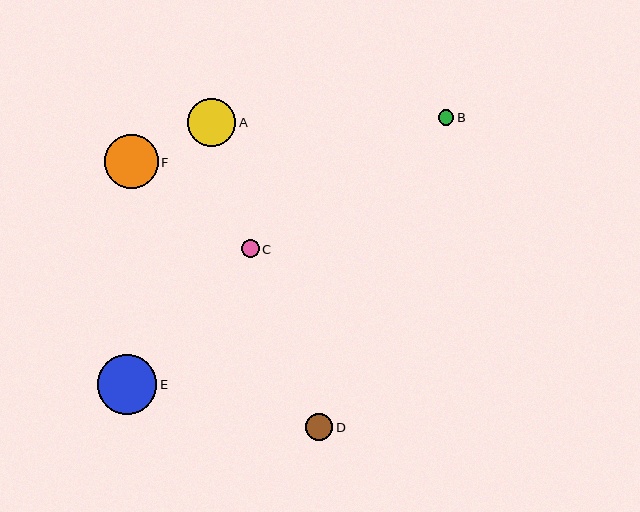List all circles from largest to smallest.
From largest to smallest: E, F, A, D, C, B.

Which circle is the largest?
Circle E is the largest with a size of approximately 59 pixels.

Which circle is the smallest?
Circle B is the smallest with a size of approximately 15 pixels.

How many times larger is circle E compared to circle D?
Circle E is approximately 2.2 times the size of circle D.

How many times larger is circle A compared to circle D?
Circle A is approximately 1.7 times the size of circle D.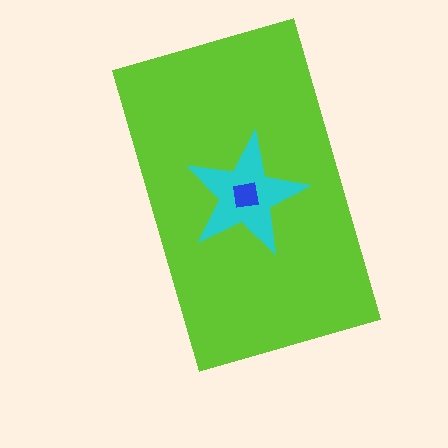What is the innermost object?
The blue square.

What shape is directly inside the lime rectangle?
The cyan star.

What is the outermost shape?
The lime rectangle.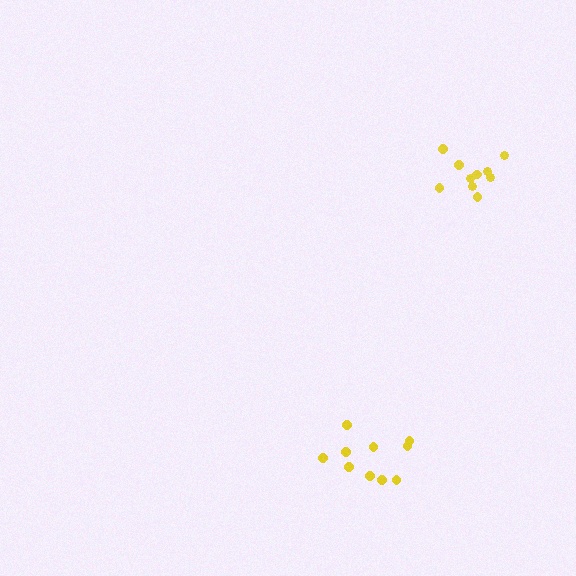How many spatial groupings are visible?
There are 2 spatial groupings.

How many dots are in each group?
Group 1: 10 dots, Group 2: 10 dots (20 total).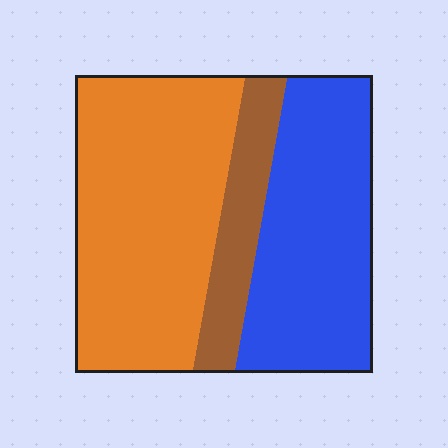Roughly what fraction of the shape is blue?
Blue covers 38% of the shape.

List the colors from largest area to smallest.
From largest to smallest: orange, blue, brown.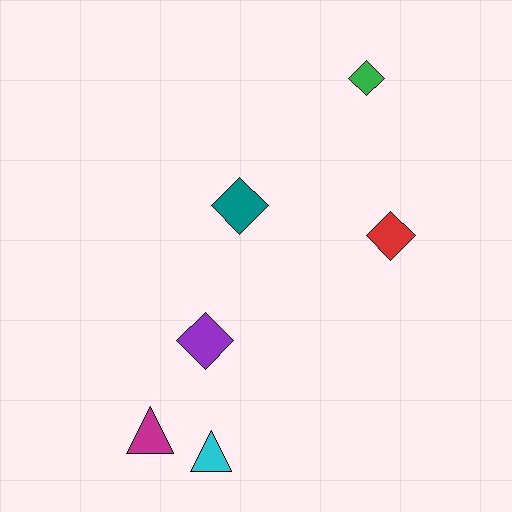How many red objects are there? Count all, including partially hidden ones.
There is 1 red object.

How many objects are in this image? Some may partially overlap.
There are 6 objects.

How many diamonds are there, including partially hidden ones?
There are 4 diamonds.